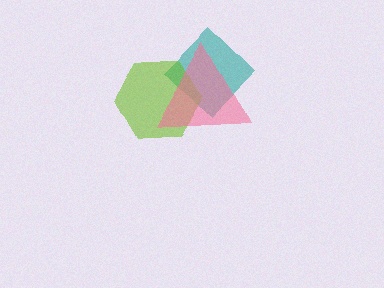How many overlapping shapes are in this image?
There are 3 overlapping shapes in the image.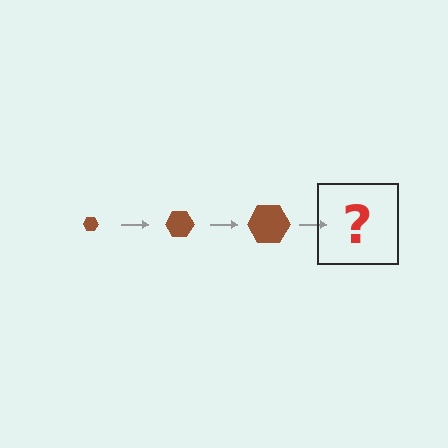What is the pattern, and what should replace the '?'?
The pattern is that the hexagon gets progressively larger each step. The '?' should be a brown hexagon, larger than the previous one.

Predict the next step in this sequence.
The next step is a brown hexagon, larger than the previous one.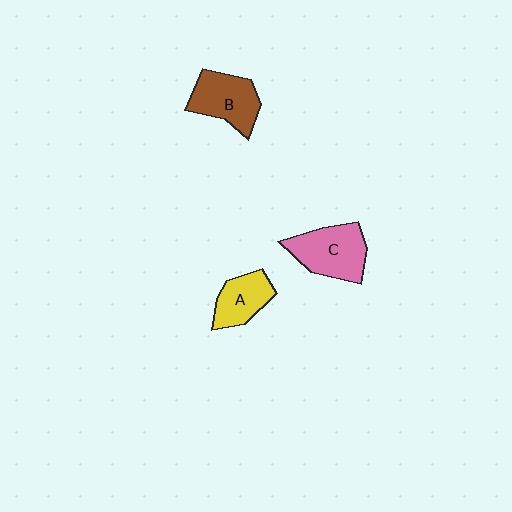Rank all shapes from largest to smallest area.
From largest to smallest: C (pink), B (brown), A (yellow).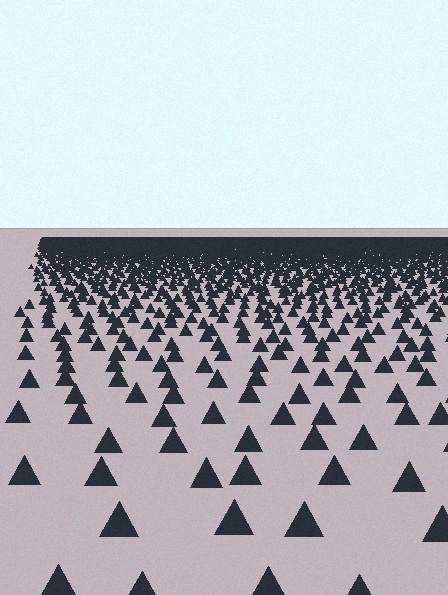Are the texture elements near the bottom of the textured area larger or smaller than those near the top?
Larger. Near the bottom, elements are closer to the viewer and appear at a bigger on-screen size.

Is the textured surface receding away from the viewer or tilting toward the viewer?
The surface is receding away from the viewer. Texture elements get smaller and denser toward the top.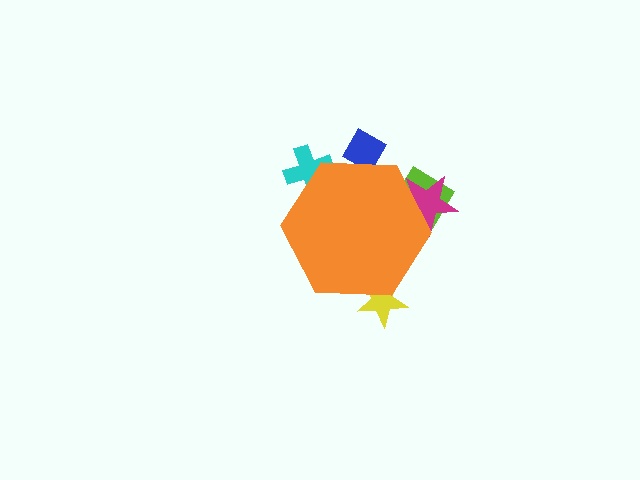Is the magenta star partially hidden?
Yes, the magenta star is partially hidden behind the orange hexagon.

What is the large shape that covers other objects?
An orange hexagon.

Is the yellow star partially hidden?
Yes, the yellow star is partially hidden behind the orange hexagon.